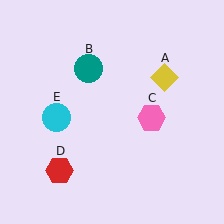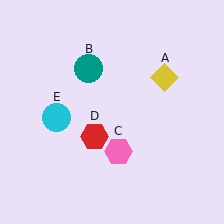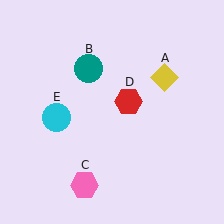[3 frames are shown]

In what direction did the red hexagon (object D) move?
The red hexagon (object D) moved up and to the right.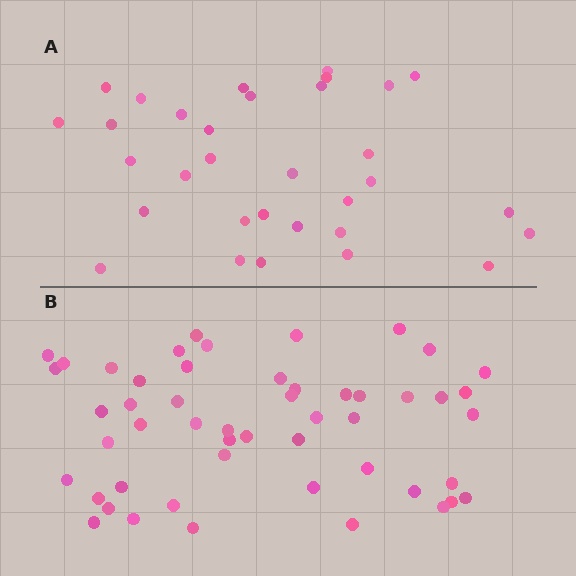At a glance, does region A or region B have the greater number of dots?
Region B (the bottom region) has more dots.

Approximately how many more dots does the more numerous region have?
Region B has approximately 20 more dots than region A.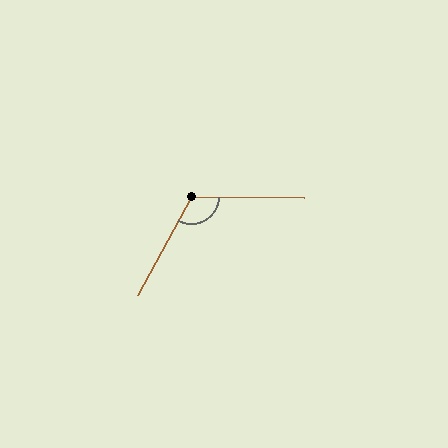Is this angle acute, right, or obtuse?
It is obtuse.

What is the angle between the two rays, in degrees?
Approximately 118 degrees.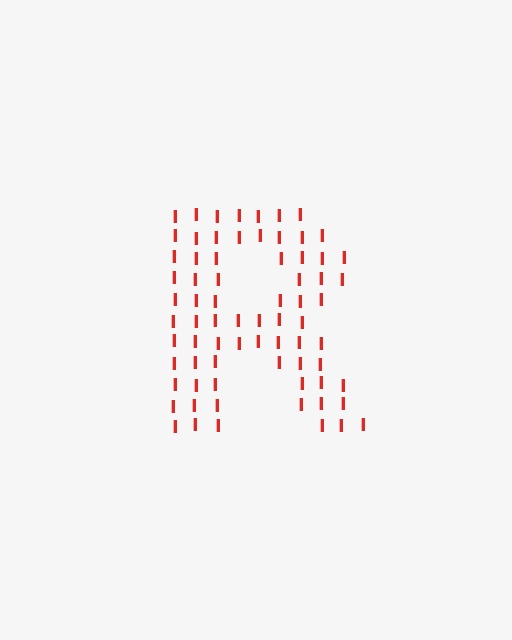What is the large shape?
The large shape is the letter R.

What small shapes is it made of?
It is made of small letter I's.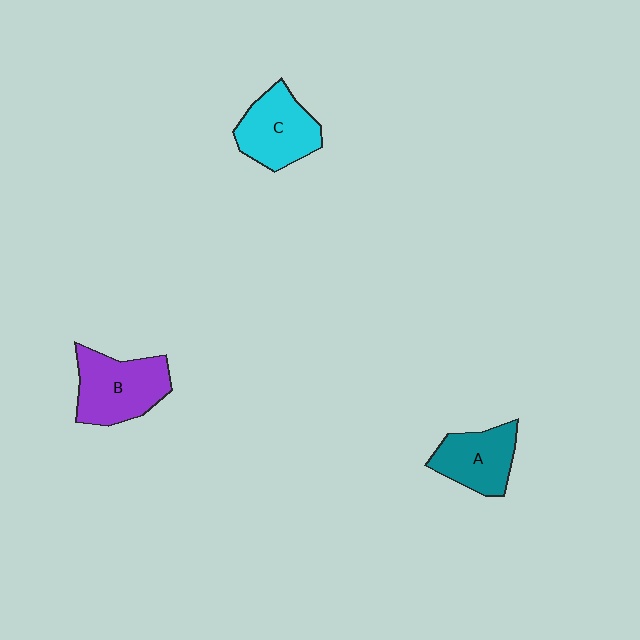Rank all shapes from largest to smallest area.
From largest to smallest: B (purple), C (cyan), A (teal).